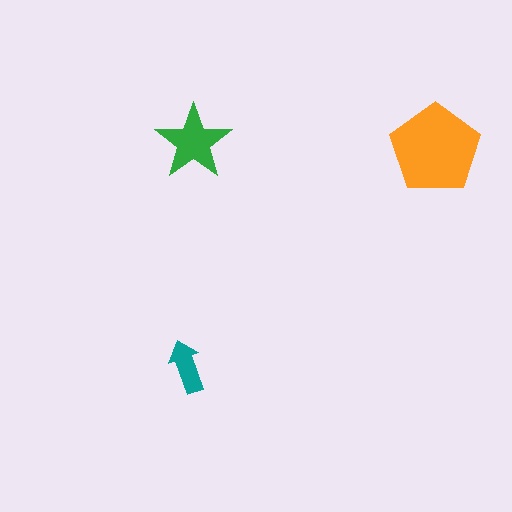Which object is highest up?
The green star is topmost.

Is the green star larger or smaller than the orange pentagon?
Smaller.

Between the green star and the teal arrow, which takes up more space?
The green star.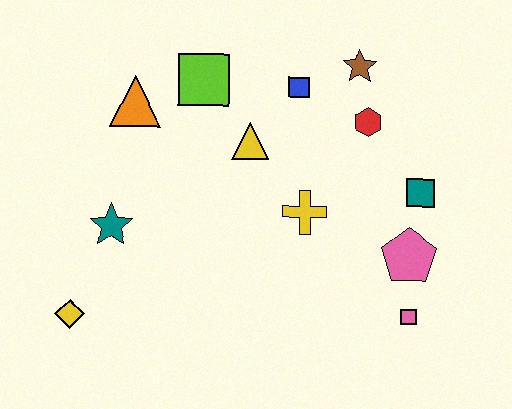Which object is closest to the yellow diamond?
The teal star is closest to the yellow diamond.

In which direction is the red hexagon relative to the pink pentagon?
The red hexagon is above the pink pentagon.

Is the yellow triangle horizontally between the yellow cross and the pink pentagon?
No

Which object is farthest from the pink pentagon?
The yellow diamond is farthest from the pink pentagon.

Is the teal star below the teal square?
Yes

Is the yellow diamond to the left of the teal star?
Yes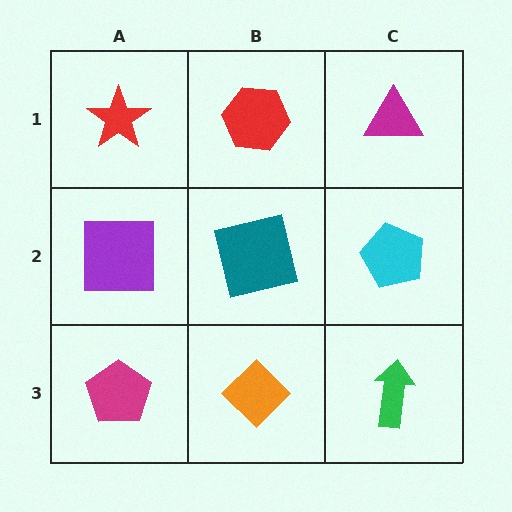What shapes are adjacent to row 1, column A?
A purple square (row 2, column A), a red hexagon (row 1, column B).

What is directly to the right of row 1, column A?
A red hexagon.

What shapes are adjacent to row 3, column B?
A teal square (row 2, column B), a magenta pentagon (row 3, column A), a green arrow (row 3, column C).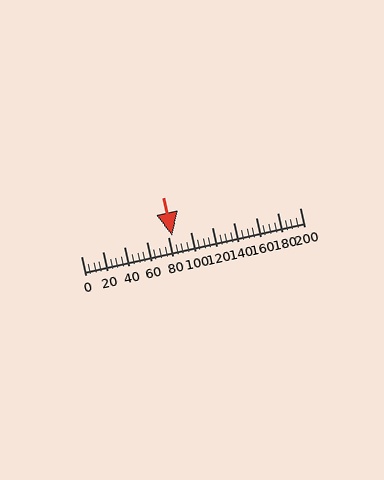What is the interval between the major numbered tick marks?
The major tick marks are spaced 20 units apart.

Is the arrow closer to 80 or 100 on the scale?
The arrow is closer to 80.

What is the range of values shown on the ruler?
The ruler shows values from 0 to 200.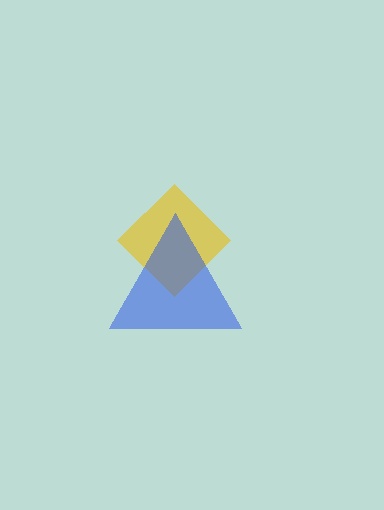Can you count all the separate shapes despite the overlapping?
Yes, there are 2 separate shapes.